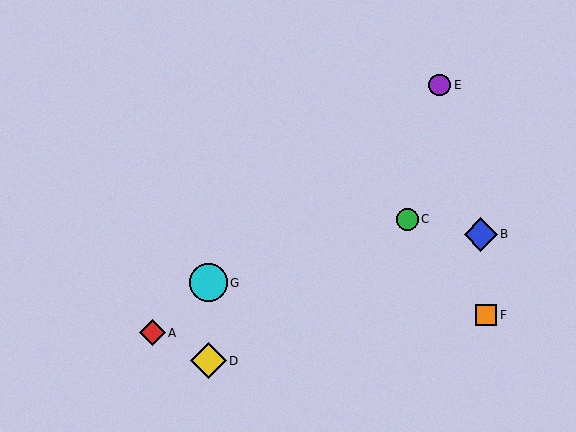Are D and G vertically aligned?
Yes, both are at x≈208.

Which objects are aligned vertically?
Objects D, G are aligned vertically.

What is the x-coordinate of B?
Object B is at x≈481.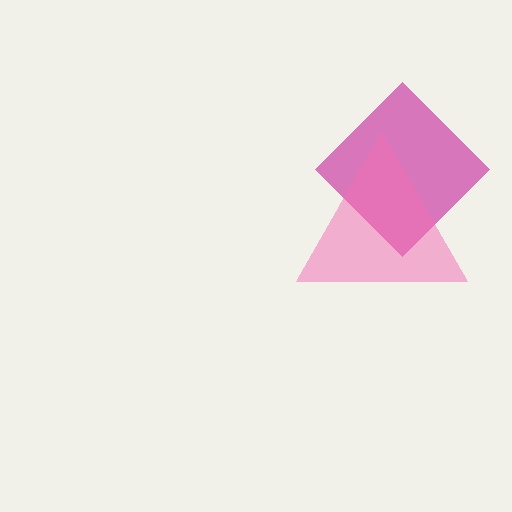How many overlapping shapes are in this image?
There are 2 overlapping shapes in the image.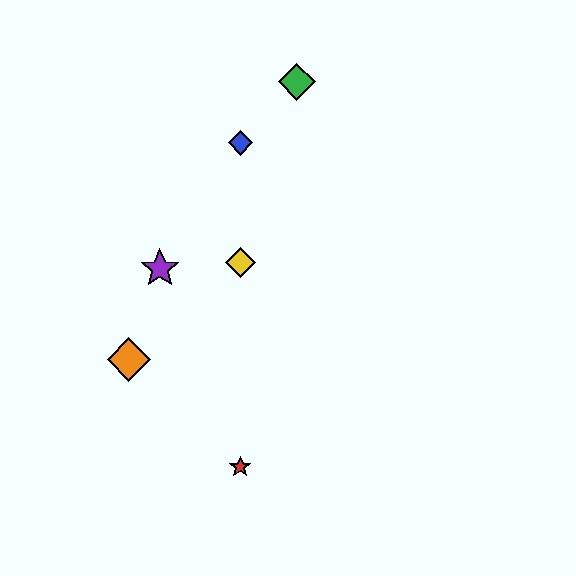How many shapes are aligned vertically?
3 shapes (the red star, the blue diamond, the yellow diamond) are aligned vertically.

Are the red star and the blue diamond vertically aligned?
Yes, both are at x≈240.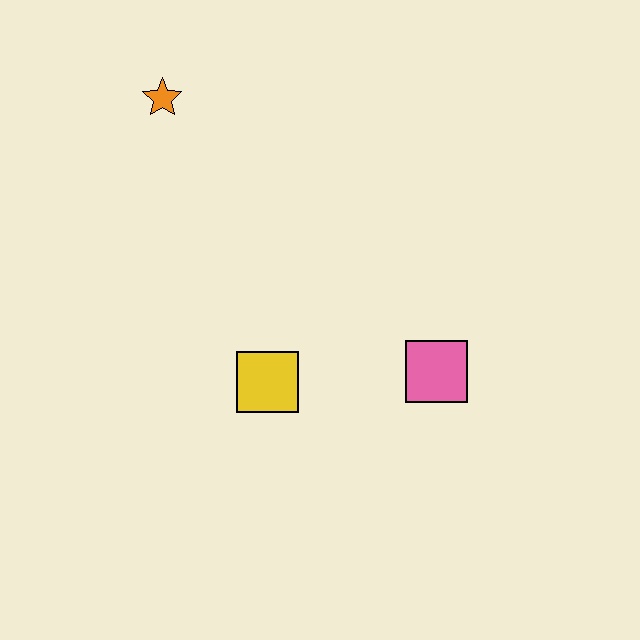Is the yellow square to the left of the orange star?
No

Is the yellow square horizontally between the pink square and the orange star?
Yes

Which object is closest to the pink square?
The yellow square is closest to the pink square.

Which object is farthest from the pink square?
The orange star is farthest from the pink square.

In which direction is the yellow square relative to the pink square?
The yellow square is to the left of the pink square.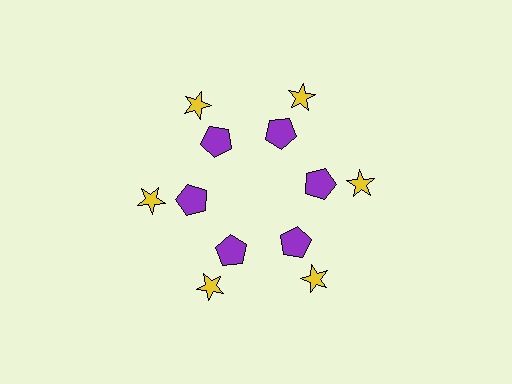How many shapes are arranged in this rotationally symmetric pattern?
There are 12 shapes, arranged in 6 groups of 2.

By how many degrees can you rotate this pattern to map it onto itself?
The pattern maps onto itself every 60 degrees of rotation.